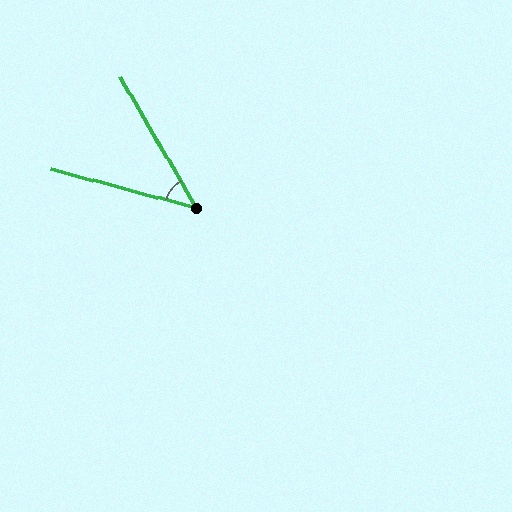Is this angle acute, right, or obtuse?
It is acute.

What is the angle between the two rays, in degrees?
Approximately 45 degrees.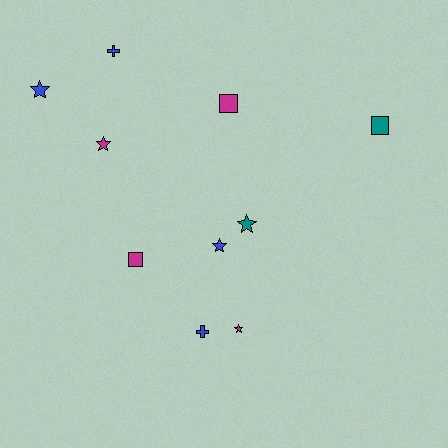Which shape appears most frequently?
Star, with 5 objects.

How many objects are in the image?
There are 10 objects.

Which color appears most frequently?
Blue, with 4 objects.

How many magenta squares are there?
There are 2 magenta squares.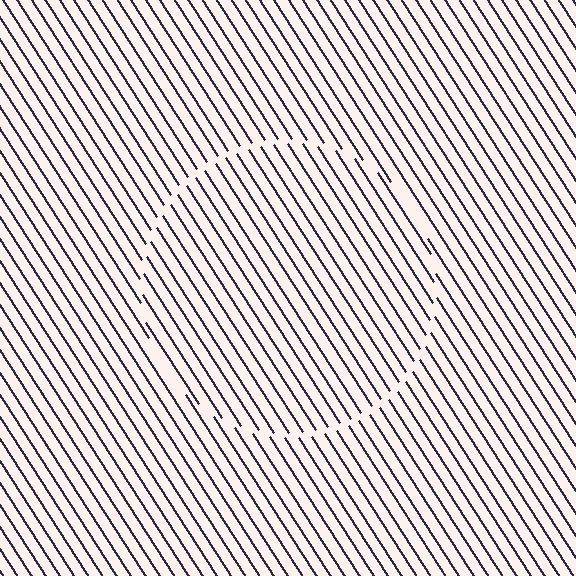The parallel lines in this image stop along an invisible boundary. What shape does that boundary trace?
An illusory circle. The interior of the shape contains the same grating, shifted by half a period — the contour is defined by the phase discontinuity where line-ends from the inner and outer gratings abut.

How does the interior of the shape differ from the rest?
The interior of the shape contains the same grating, shifted by half a period — the contour is defined by the phase discontinuity where line-ends from the inner and outer gratings abut.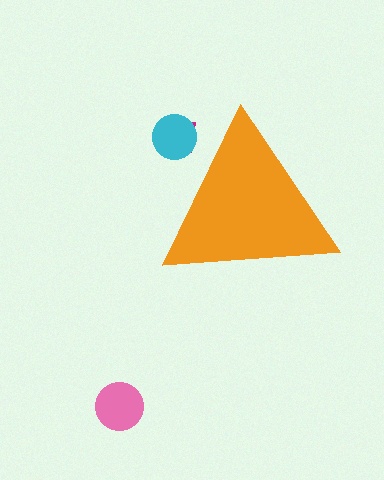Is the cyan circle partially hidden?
Yes, the cyan circle is partially hidden behind the orange triangle.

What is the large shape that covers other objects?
An orange triangle.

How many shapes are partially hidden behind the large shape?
2 shapes are partially hidden.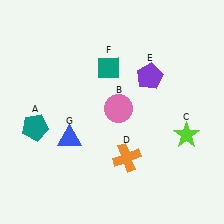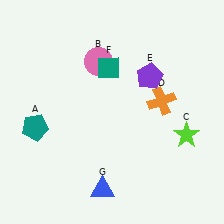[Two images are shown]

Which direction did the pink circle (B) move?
The pink circle (B) moved up.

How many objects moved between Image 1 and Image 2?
3 objects moved between the two images.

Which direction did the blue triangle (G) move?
The blue triangle (G) moved down.